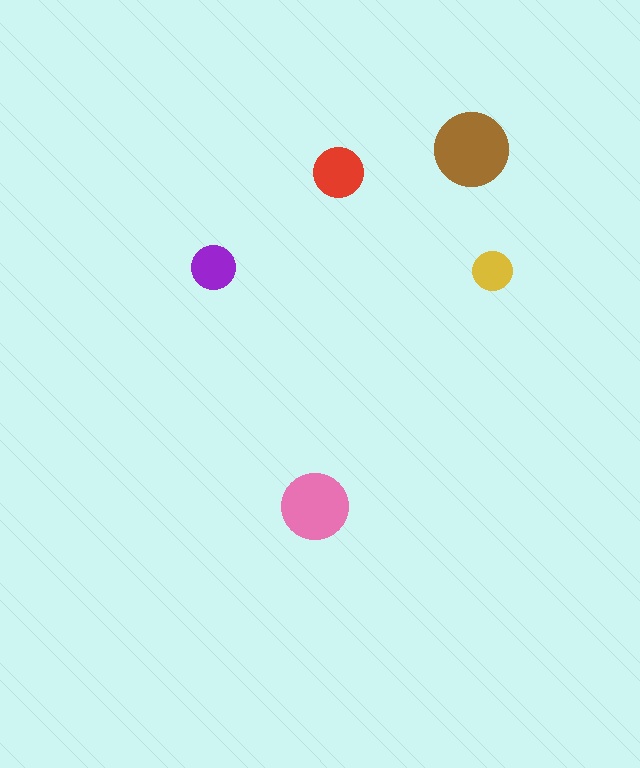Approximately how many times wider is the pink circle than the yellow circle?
About 1.5 times wider.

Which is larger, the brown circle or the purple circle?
The brown one.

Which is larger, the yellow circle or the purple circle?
The purple one.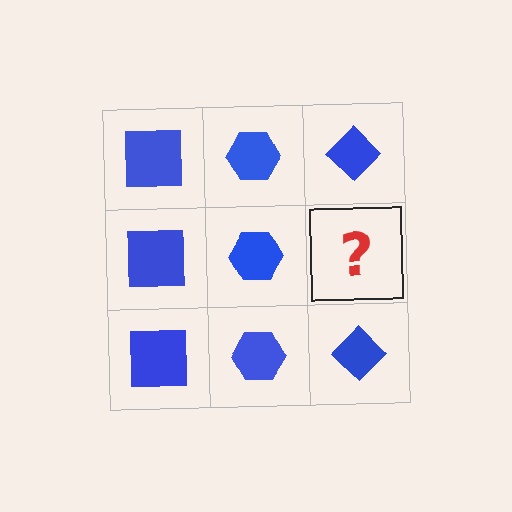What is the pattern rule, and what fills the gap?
The rule is that each column has a consistent shape. The gap should be filled with a blue diamond.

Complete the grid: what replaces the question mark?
The question mark should be replaced with a blue diamond.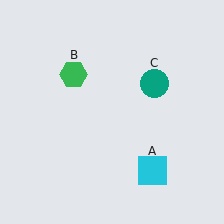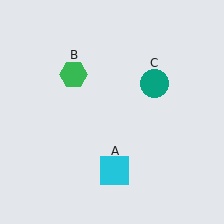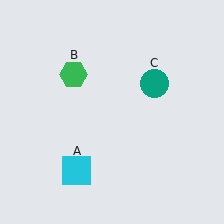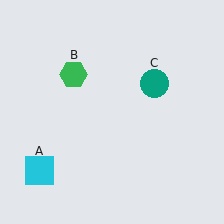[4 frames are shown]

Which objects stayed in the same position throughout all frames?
Green hexagon (object B) and teal circle (object C) remained stationary.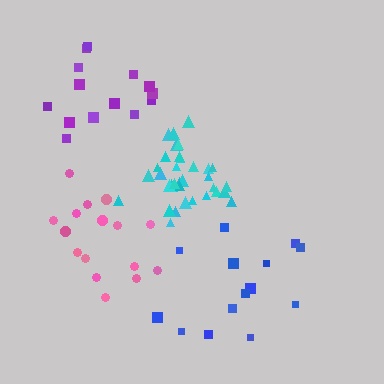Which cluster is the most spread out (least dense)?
Blue.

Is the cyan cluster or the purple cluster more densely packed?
Cyan.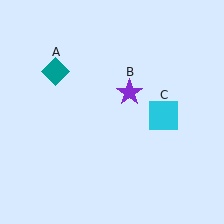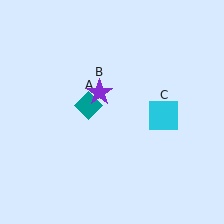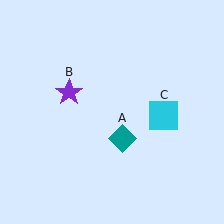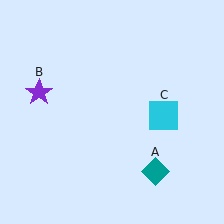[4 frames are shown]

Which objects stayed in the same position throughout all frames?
Cyan square (object C) remained stationary.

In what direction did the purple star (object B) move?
The purple star (object B) moved left.